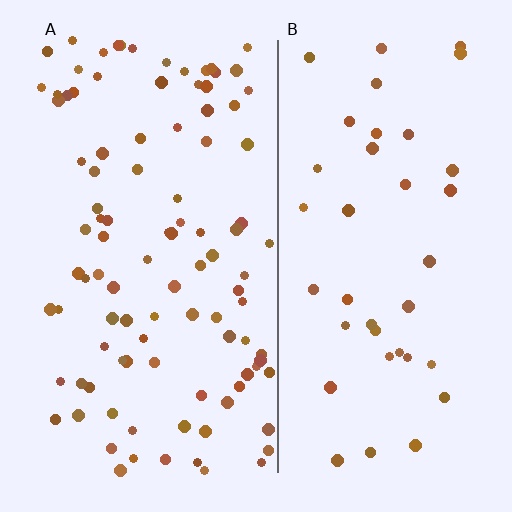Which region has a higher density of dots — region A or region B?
A (the left).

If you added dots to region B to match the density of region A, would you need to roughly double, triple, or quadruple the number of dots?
Approximately triple.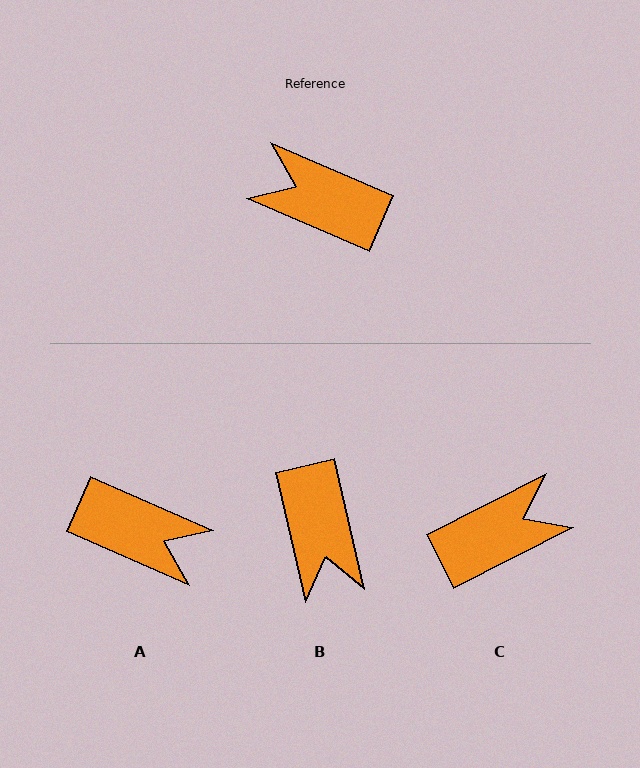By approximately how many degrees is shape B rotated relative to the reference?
Approximately 126 degrees counter-clockwise.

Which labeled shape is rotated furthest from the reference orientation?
A, about 179 degrees away.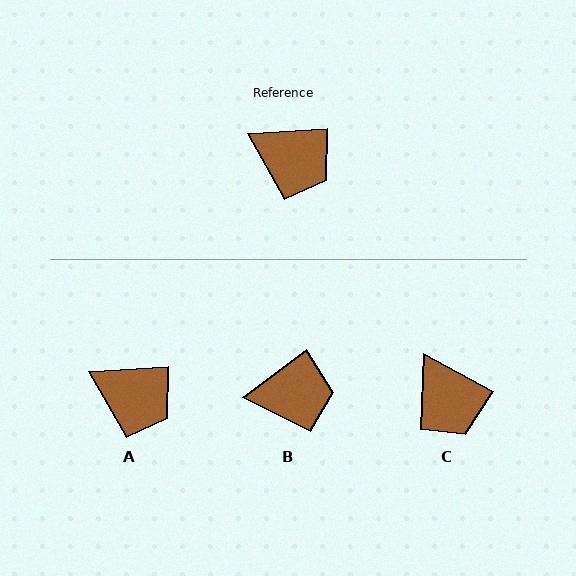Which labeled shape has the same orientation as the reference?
A.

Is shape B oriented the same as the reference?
No, it is off by about 34 degrees.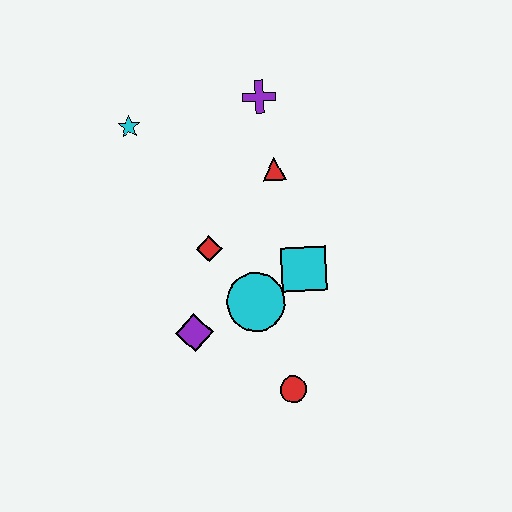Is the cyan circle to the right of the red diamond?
Yes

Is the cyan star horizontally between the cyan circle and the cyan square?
No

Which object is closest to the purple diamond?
The cyan circle is closest to the purple diamond.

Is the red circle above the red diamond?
No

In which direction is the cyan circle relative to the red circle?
The cyan circle is above the red circle.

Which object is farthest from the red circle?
The cyan star is farthest from the red circle.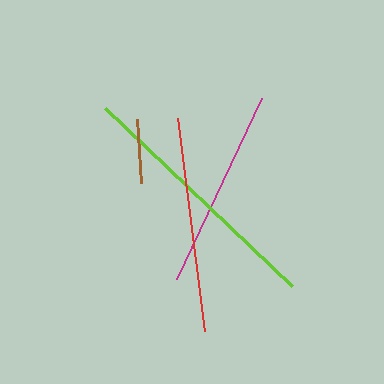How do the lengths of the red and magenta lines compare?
The red and magenta lines are approximately the same length.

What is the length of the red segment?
The red segment is approximately 215 pixels long.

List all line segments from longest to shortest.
From longest to shortest: lime, red, magenta, brown.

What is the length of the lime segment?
The lime segment is approximately 258 pixels long.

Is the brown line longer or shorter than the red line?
The red line is longer than the brown line.